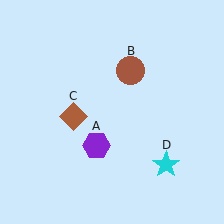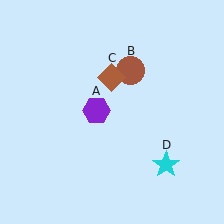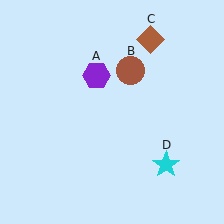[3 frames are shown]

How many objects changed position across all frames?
2 objects changed position: purple hexagon (object A), brown diamond (object C).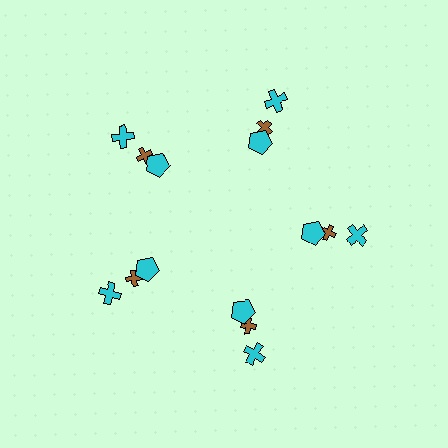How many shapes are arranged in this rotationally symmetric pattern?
There are 15 shapes, arranged in 5 groups of 3.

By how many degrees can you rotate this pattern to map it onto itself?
The pattern maps onto itself every 72 degrees of rotation.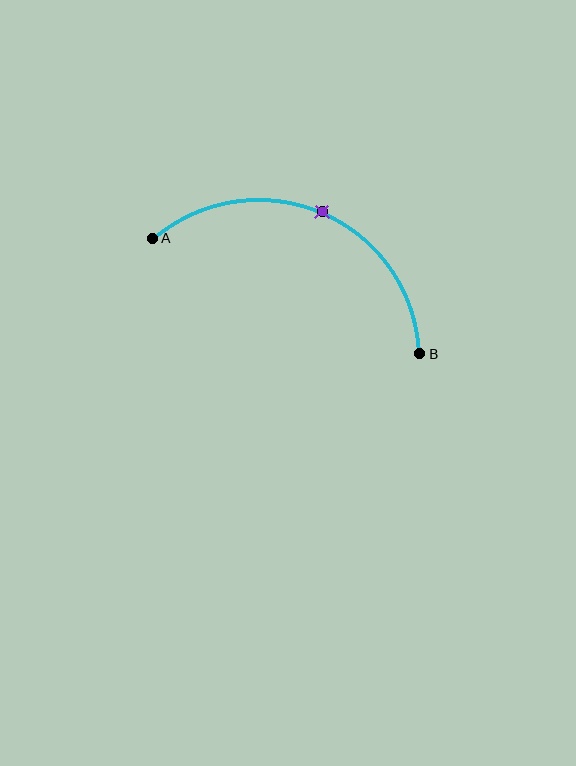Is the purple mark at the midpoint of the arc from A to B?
Yes. The purple mark lies on the arc at equal arc-length from both A and B — it is the arc midpoint.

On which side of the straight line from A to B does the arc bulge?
The arc bulges above the straight line connecting A and B.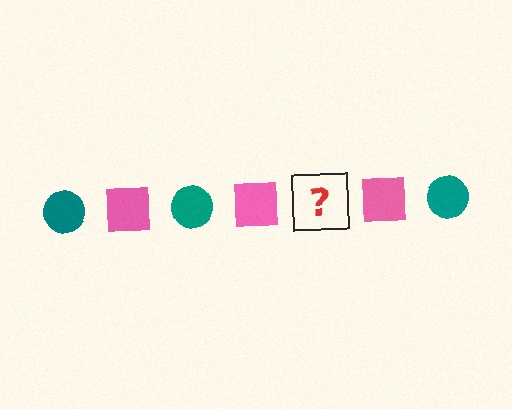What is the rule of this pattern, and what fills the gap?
The rule is that the pattern alternates between teal circle and pink square. The gap should be filled with a teal circle.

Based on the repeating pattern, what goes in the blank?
The blank should be a teal circle.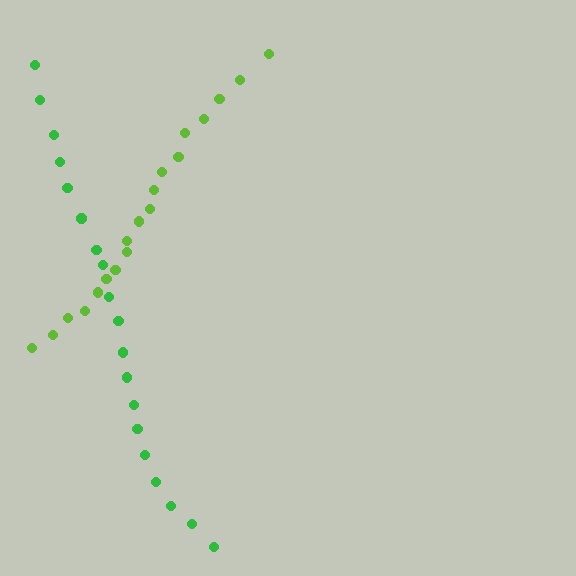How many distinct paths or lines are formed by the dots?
There are 2 distinct paths.